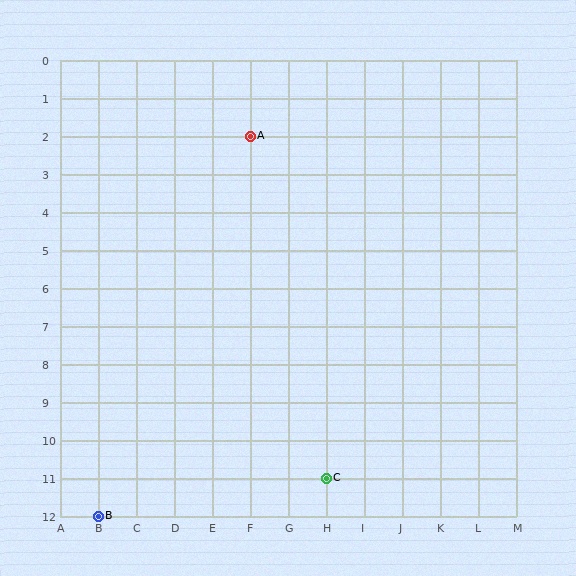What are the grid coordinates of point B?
Point B is at grid coordinates (B, 12).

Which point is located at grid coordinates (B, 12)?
Point B is at (B, 12).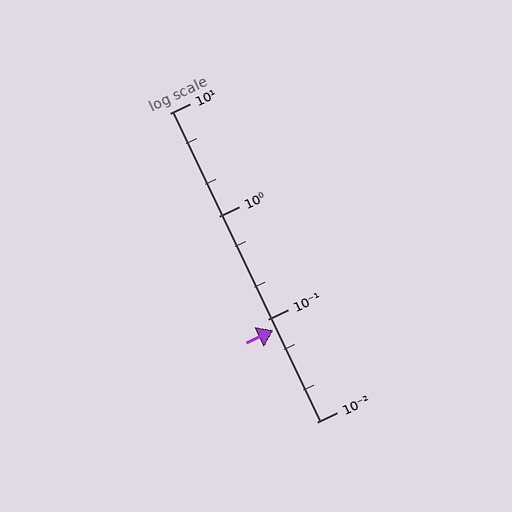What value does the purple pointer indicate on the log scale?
The pointer indicates approximately 0.077.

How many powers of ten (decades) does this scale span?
The scale spans 3 decades, from 0.01 to 10.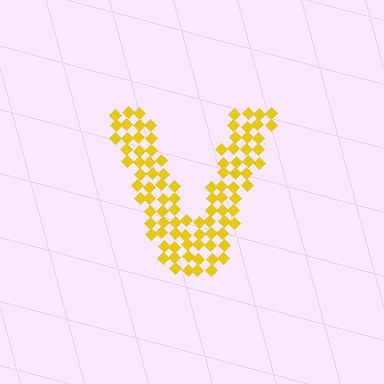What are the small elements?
The small elements are diamonds.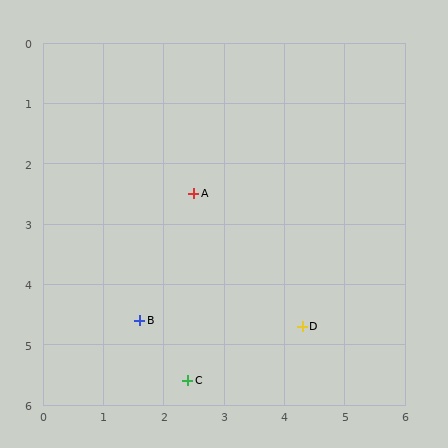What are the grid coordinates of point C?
Point C is at approximately (2.4, 5.6).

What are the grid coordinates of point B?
Point B is at approximately (1.6, 4.6).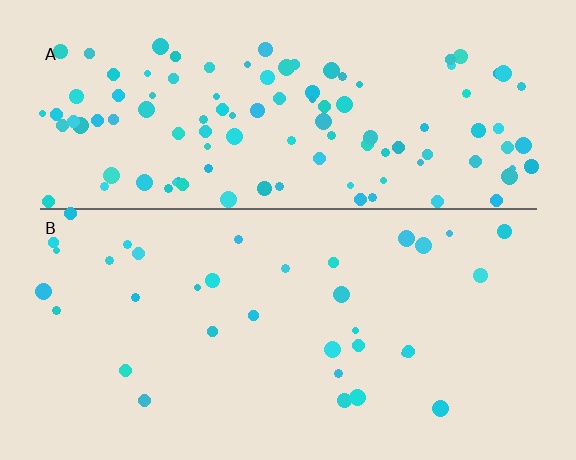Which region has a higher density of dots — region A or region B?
A (the top).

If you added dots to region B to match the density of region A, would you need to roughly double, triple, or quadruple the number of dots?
Approximately triple.